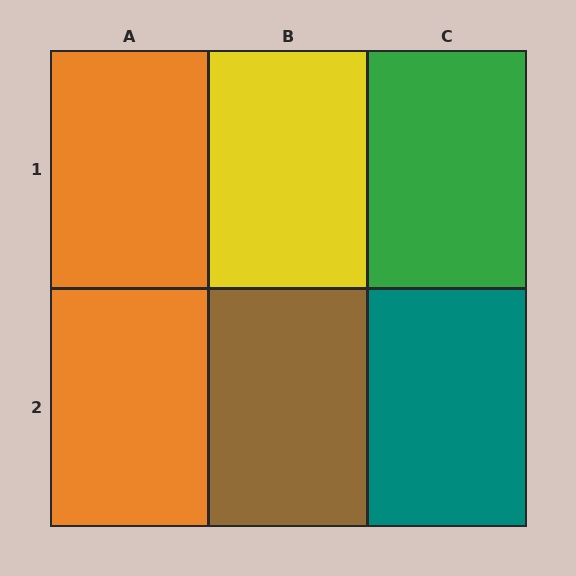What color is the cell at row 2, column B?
Brown.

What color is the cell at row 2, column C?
Teal.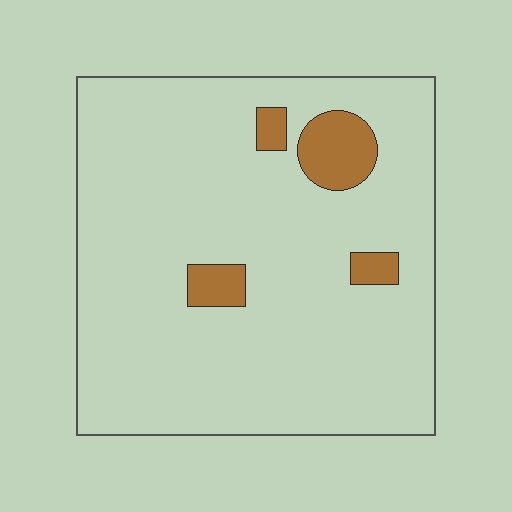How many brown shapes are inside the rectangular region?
4.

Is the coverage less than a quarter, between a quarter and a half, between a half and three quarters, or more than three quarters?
Less than a quarter.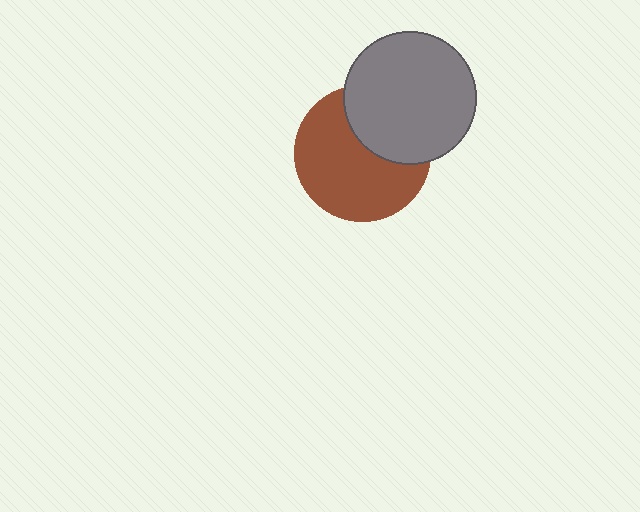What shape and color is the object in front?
The object in front is a gray circle.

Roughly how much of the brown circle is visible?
Most of it is visible (roughly 66%).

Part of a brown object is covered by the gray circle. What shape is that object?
It is a circle.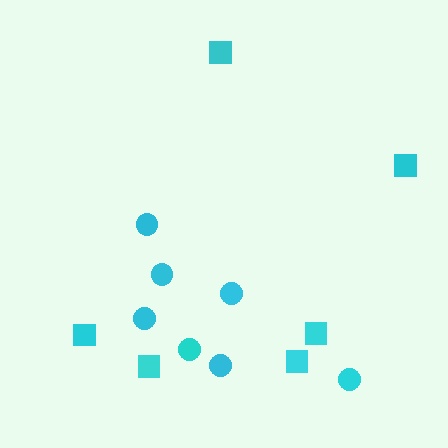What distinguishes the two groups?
There are 2 groups: one group of circles (7) and one group of squares (6).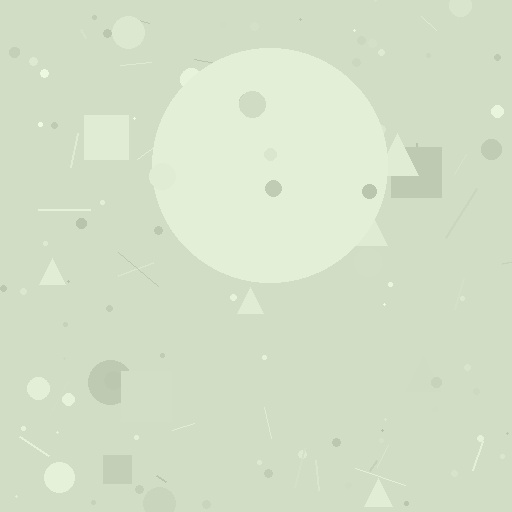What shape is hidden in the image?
A circle is hidden in the image.